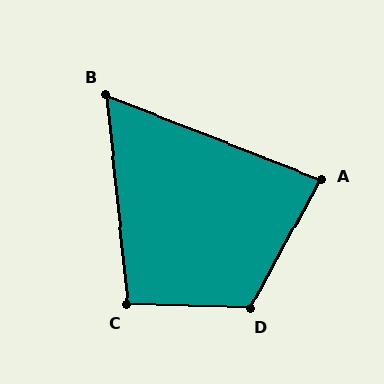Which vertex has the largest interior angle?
D, at approximately 117 degrees.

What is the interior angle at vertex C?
Approximately 97 degrees (obtuse).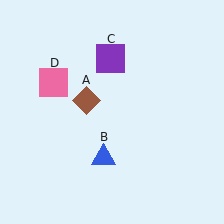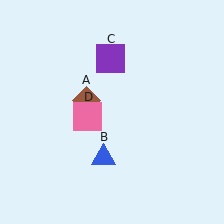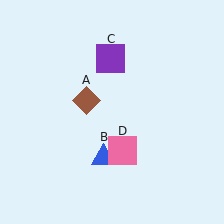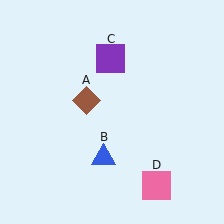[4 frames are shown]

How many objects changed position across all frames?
1 object changed position: pink square (object D).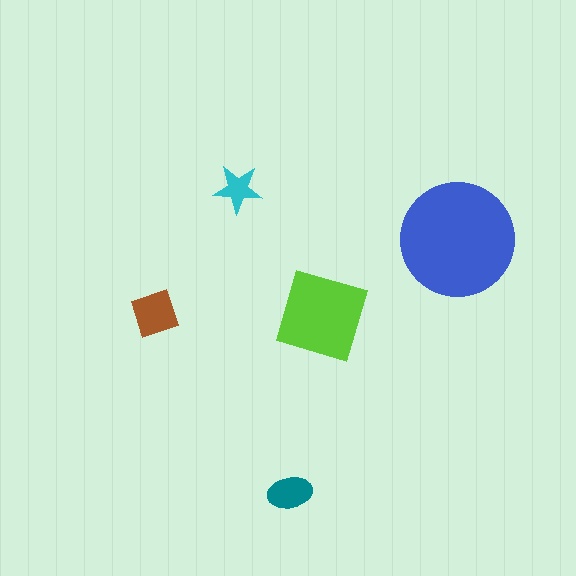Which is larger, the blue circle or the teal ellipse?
The blue circle.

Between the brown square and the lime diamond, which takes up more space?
The lime diamond.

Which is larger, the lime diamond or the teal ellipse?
The lime diamond.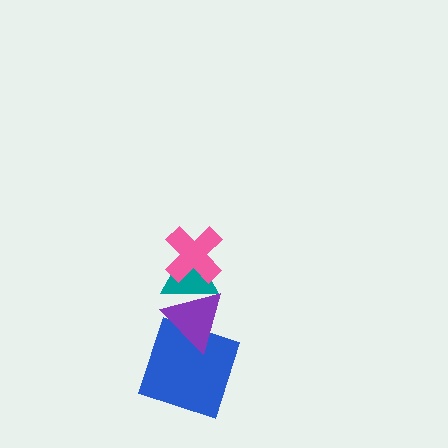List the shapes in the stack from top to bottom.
From top to bottom: the pink cross, the teal triangle, the purple triangle, the blue square.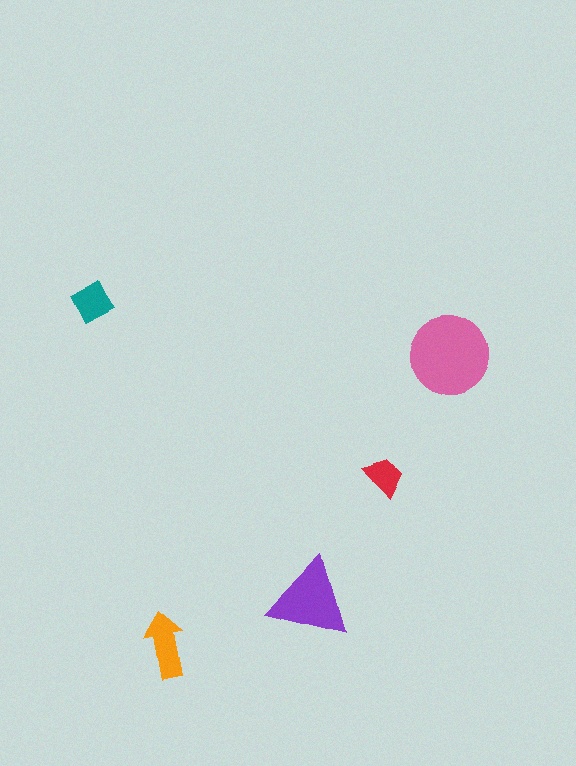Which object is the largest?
The pink circle.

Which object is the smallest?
The red trapezoid.